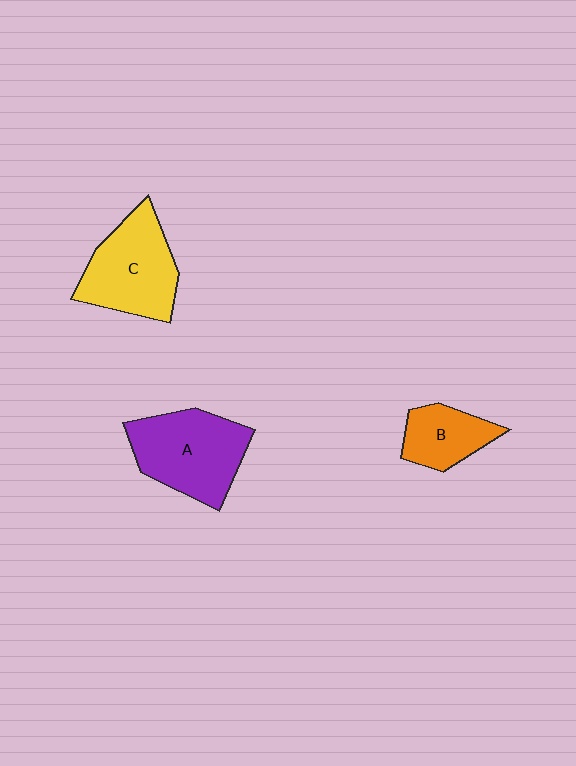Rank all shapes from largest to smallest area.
From largest to smallest: A (purple), C (yellow), B (orange).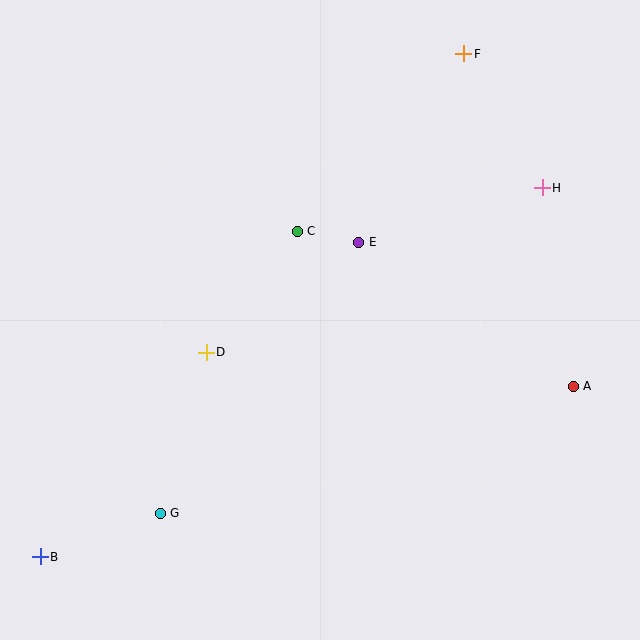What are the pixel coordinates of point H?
Point H is at (542, 188).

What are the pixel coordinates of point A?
Point A is at (573, 386).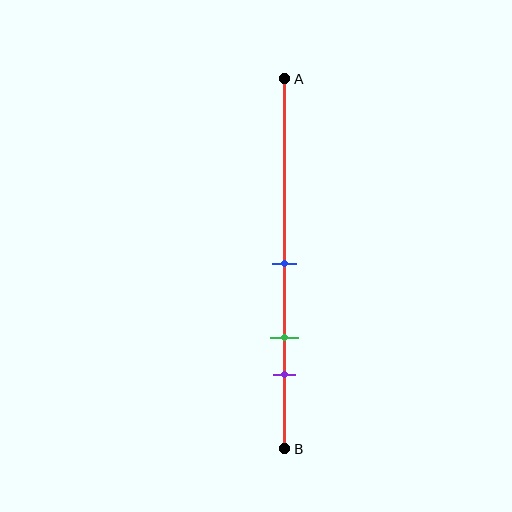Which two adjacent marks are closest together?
The green and purple marks are the closest adjacent pair.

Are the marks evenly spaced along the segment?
Yes, the marks are approximately evenly spaced.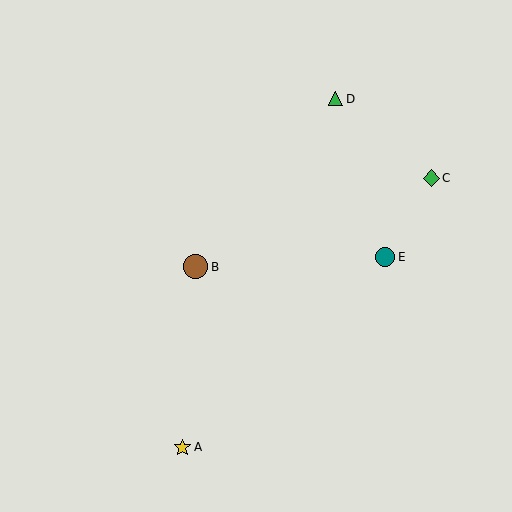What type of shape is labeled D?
Shape D is a green triangle.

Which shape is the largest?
The brown circle (labeled B) is the largest.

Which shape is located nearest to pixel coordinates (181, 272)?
The brown circle (labeled B) at (196, 267) is nearest to that location.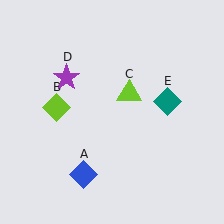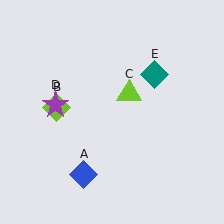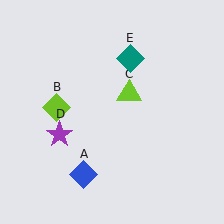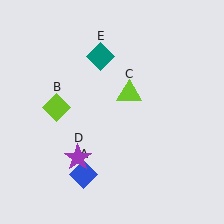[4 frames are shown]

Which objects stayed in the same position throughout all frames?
Blue diamond (object A) and lime diamond (object B) and lime triangle (object C) remained stationary.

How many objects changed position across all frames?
2 objects changed position: purple star (object D), teal diamond (object E).